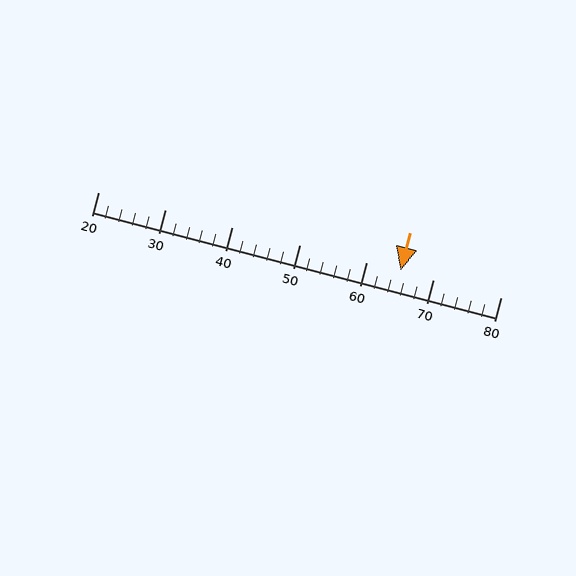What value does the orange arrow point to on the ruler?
The orange arrow points to approximately 65.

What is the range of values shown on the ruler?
The ruler shows values from 20 to 80.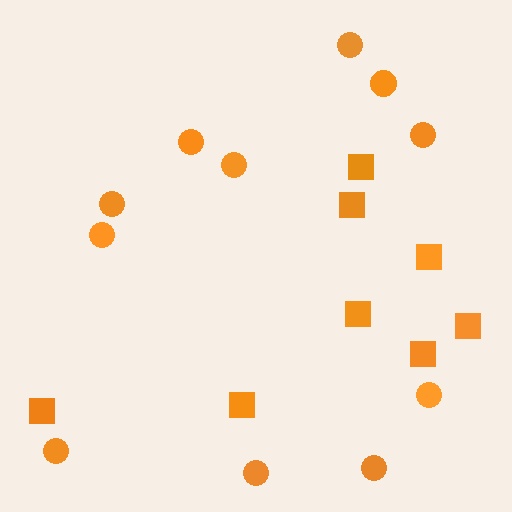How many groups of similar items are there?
There are 2 groups: one group of circles (11) and one group of squares (8).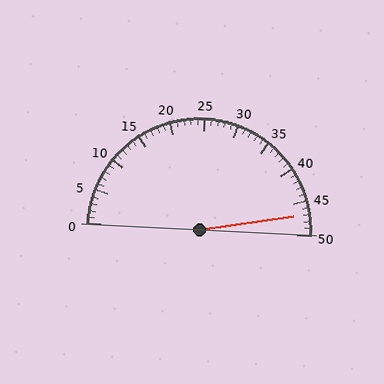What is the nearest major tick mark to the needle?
The nearest major tick mark is 45.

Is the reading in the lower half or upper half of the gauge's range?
The reading is in the upper half of the range (0 to 50).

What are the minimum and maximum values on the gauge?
The gauge ranges from 0 to 50.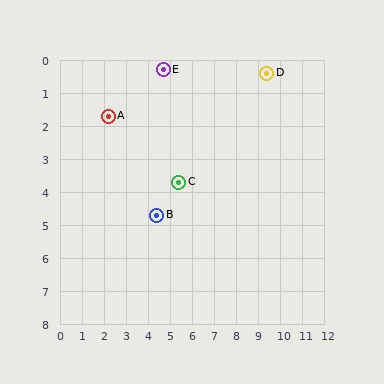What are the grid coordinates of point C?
Point C is at approximately (5.4, 3.7).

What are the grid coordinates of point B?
Point B is at approximately (4.4, 4.7).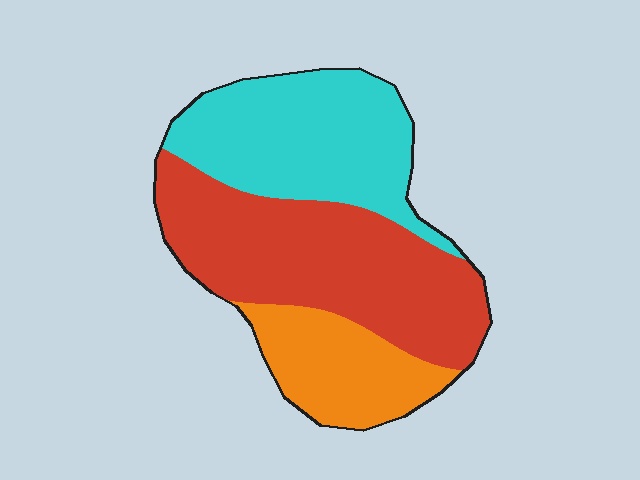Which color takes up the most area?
Red, at roughly 45%.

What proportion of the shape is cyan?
Cyan covers 35% of the shape.